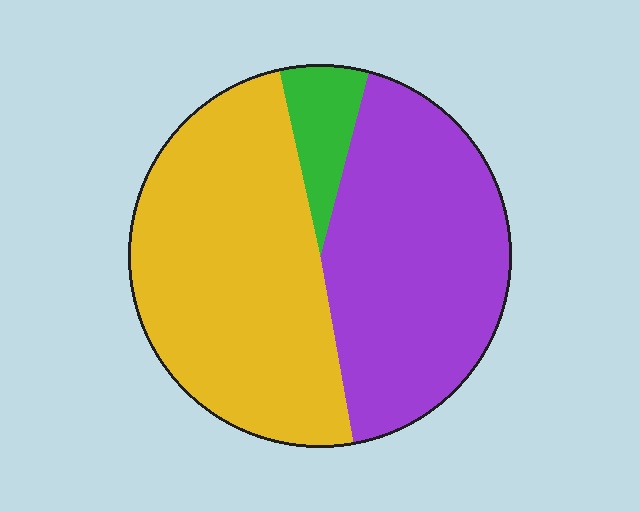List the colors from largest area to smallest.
From largest to smallest: yellow, purple, green.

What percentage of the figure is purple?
Purple takes up about two fifths (2/5) of the figure.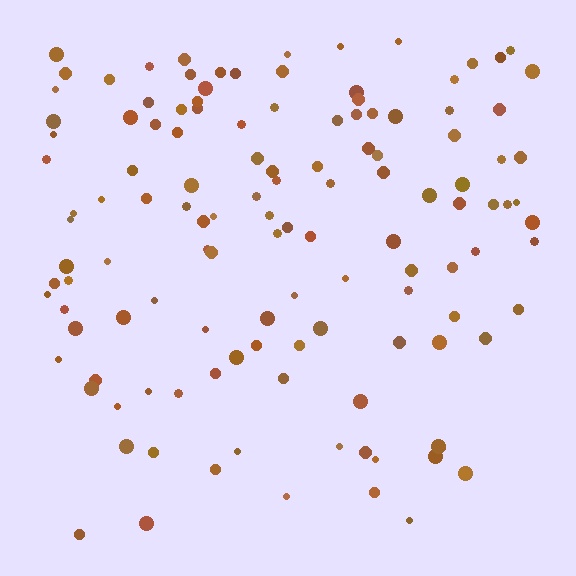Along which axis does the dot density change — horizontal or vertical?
Vertical.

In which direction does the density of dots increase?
From bottom to top, with the top side densest.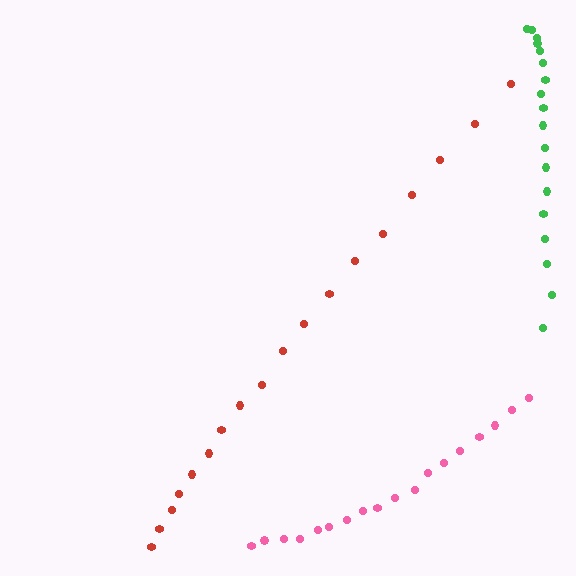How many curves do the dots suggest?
There are 3 distinct paths.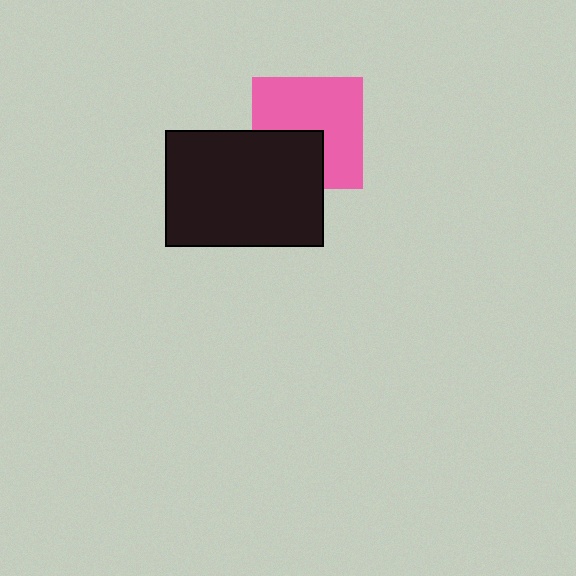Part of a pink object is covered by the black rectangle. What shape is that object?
It is a square.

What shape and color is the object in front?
The object in front is a black rectangle.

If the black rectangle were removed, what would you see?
You would see the complete pink square.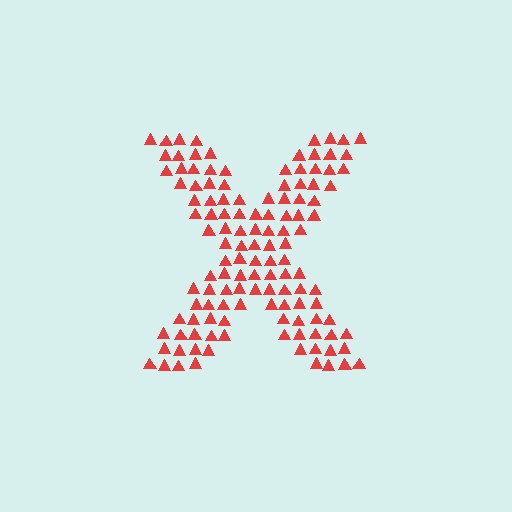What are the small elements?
The small elements are triangles.